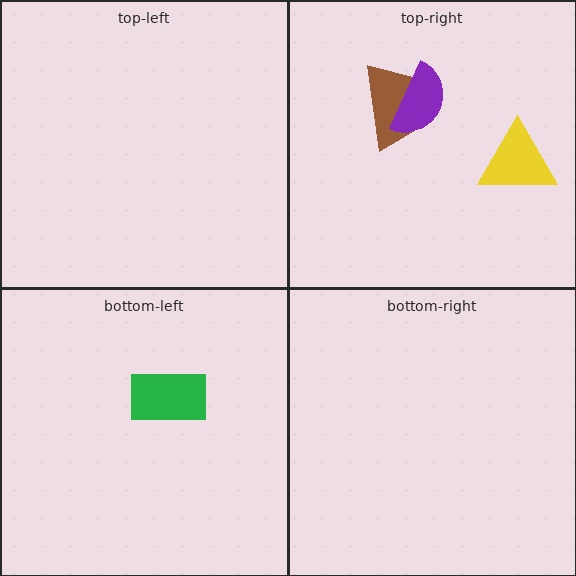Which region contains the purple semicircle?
The top-right region.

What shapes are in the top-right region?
The brown trapezoid, the yellow triangle, the purple semicircle.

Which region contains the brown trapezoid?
The top-right region.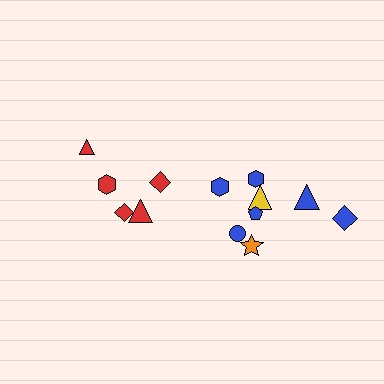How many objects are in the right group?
There are 8 objects.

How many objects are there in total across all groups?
There are 13 objects.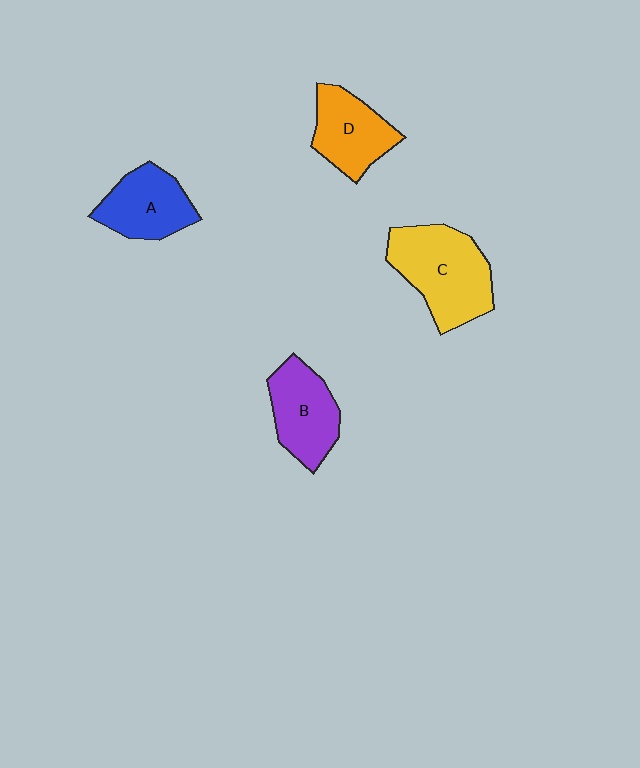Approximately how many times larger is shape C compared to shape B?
Approximately 1.4 times.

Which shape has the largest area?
Shape C (yellow).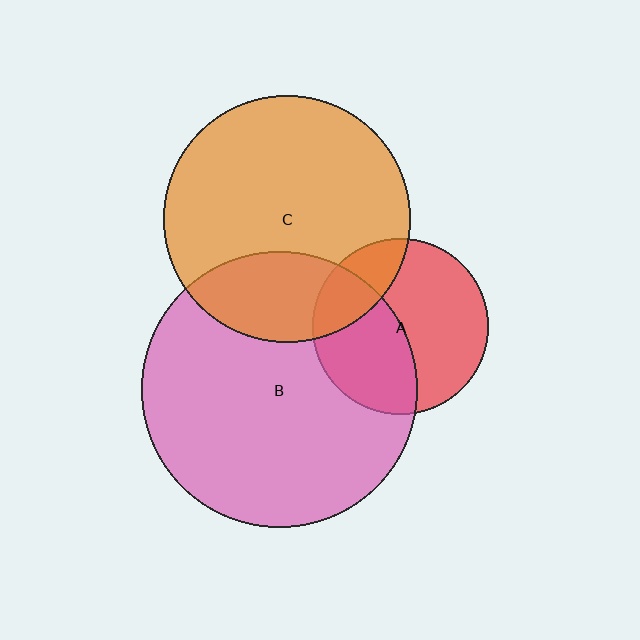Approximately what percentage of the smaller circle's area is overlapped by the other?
Approximately 20%.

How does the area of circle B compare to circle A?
Approximately 2.5 times.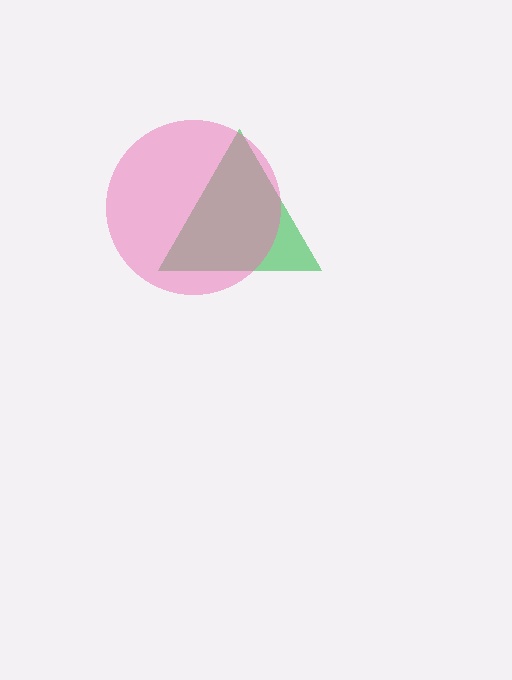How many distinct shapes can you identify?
There are 2 distinct shapes: a green triangle, a pink circle.